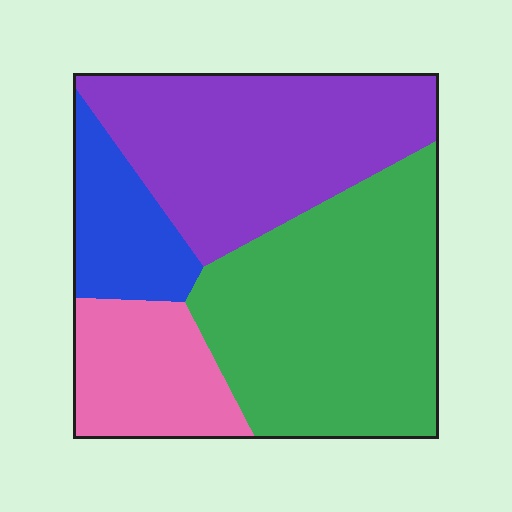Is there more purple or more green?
Green.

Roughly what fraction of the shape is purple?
Purple covers 33% of the shape.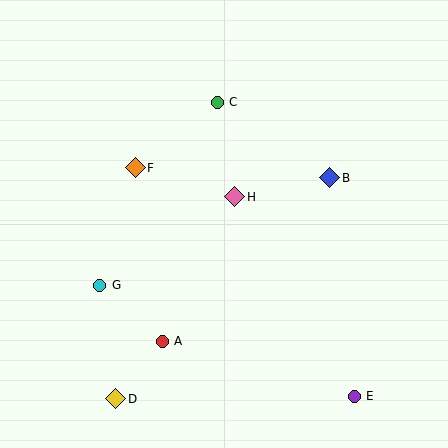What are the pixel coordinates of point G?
Point G is at (100, 285).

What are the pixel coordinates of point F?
Point F is at (135, 168).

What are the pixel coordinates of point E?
Point E is at (354, 396).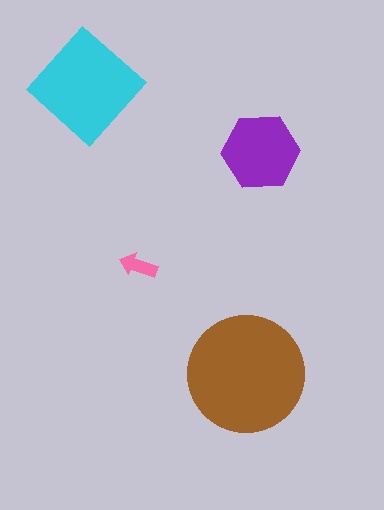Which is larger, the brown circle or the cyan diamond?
The brown circle.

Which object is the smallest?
The pink arrow.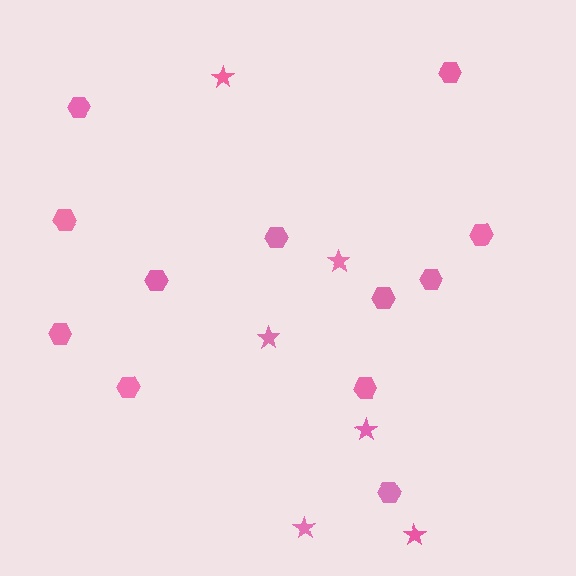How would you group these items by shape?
There are 2 groups: one group of stars (6) and one group of hexagons (12).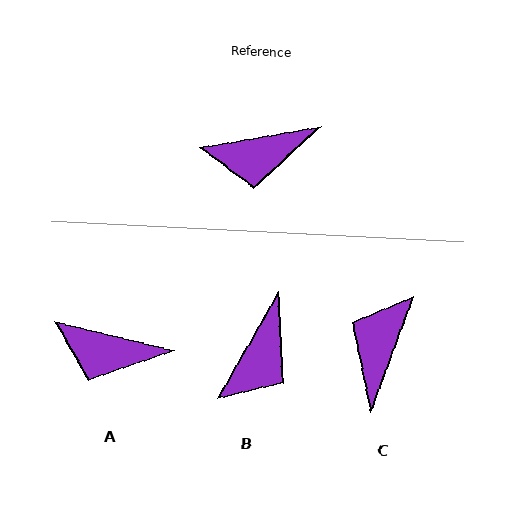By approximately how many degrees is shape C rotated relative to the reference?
Approximately 121 degrees clockwise.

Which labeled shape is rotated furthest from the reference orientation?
C, about 121 degrees away.